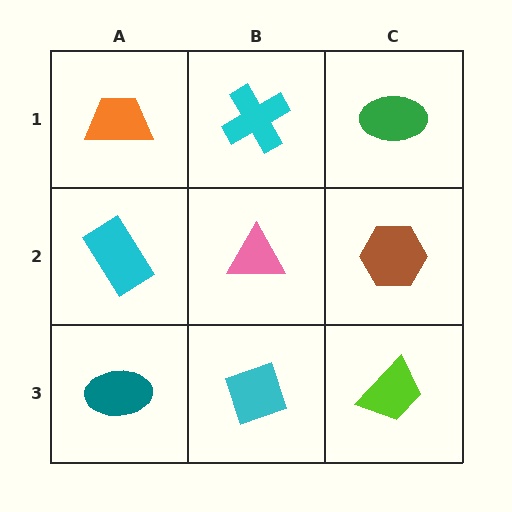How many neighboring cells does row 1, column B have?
3.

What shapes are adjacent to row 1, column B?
A pink triangle (row 2, column B), an orange trapezoid (row 1, column A), a green ellipse (row 1, column C).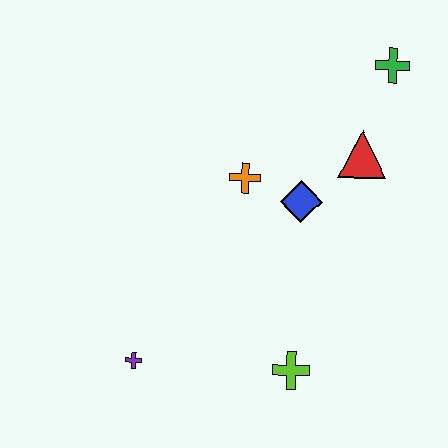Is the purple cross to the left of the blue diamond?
Yes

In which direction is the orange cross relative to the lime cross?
The orange cross is above the lime cross.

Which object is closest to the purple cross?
The lime cross is closest to the purple cross.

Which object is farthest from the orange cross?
The purple cross is farthest from the orange cross.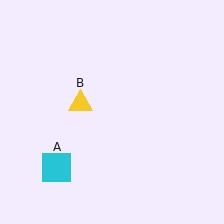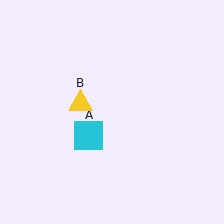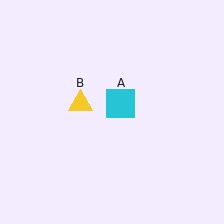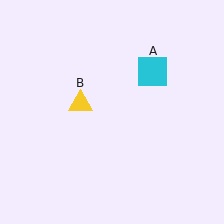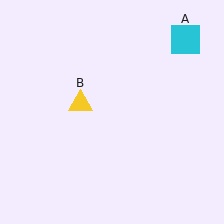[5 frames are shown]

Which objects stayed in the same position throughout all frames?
Yellow triangle (object B) remained stationary.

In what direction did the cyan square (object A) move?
The cyan square (object A) moved up and to the right.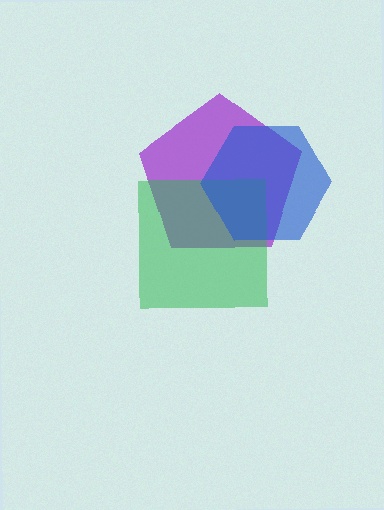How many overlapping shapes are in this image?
There are 3 overlapping shapes in the image.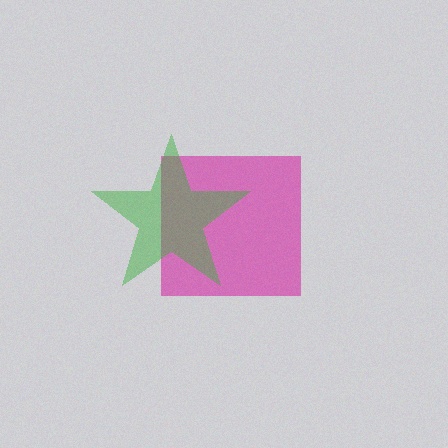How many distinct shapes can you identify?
There are 2 distinct shapes: a magenta square, a green star.